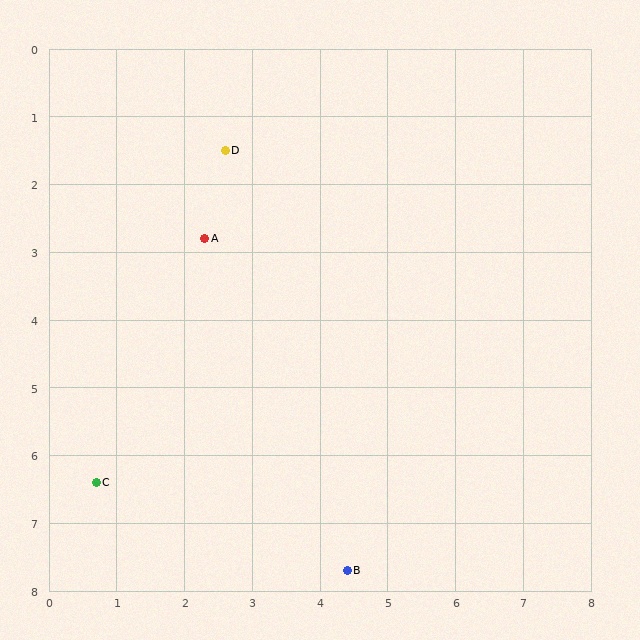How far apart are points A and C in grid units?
Points A and C are about 3.9 grid units apart.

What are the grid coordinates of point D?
Point D is at approximately (2.6, 1.5).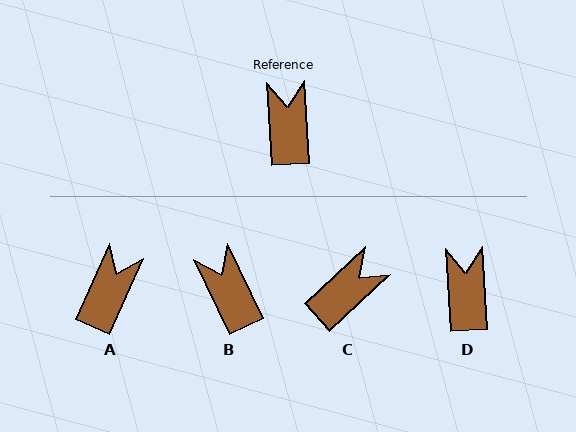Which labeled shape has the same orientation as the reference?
D.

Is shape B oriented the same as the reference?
No, it is off by about 23 degrees.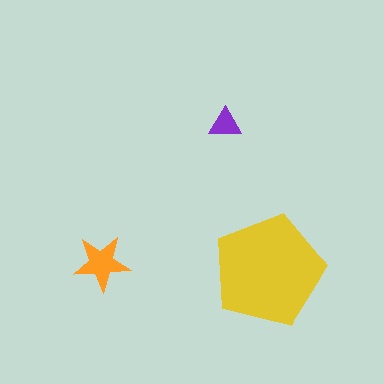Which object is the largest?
The yellow pentagon.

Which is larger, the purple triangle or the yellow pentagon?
The yellow pentagon.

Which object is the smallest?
The purple triangle.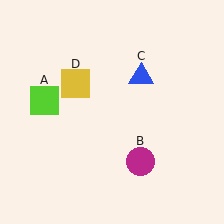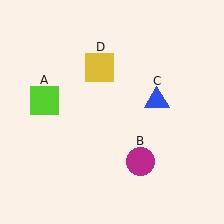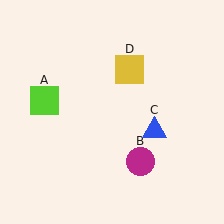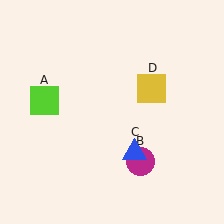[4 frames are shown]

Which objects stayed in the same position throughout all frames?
Lime square (object A) and magenta circle (object B) remained stationary.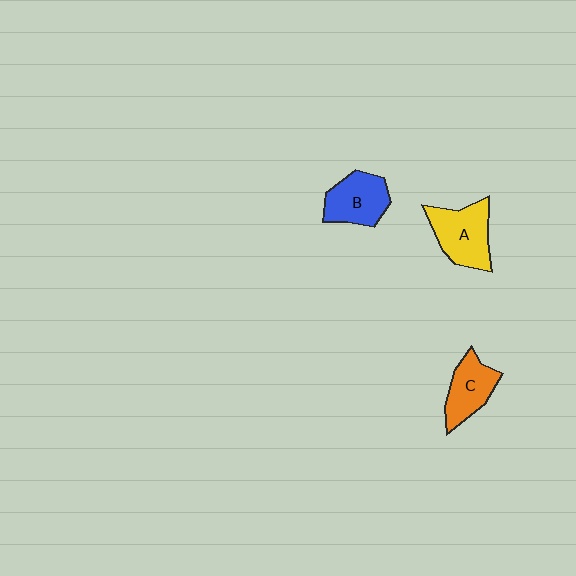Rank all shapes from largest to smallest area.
From largest to smallest: A (yellow), B (blue), C (orange).